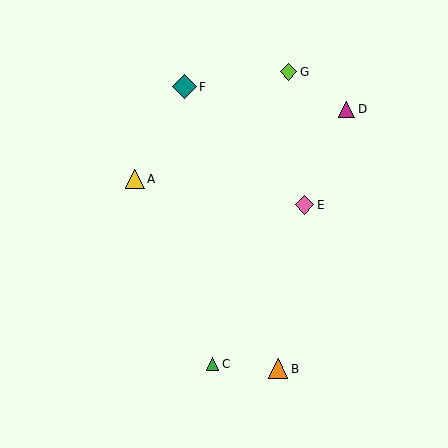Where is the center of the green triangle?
The center of the green triangle is at (212, 364).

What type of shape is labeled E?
Shape E is a pink diamond.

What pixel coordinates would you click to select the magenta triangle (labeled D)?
Click at (347, 109) to select the magenta triangle D.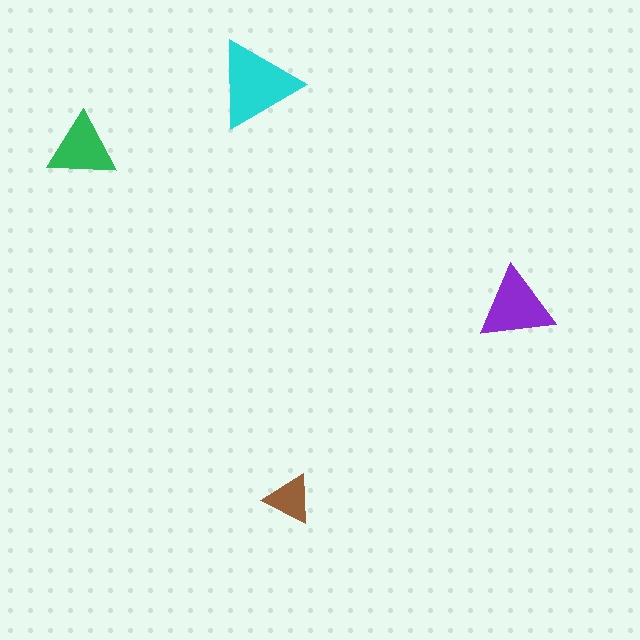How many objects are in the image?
There are 4 objects in the image.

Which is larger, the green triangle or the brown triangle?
The green one.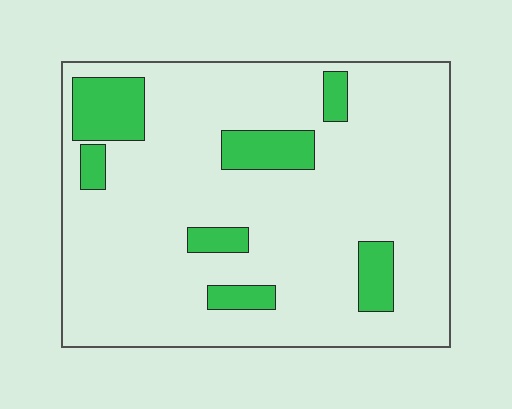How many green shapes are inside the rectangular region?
7.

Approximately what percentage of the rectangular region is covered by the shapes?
Approximately 15%.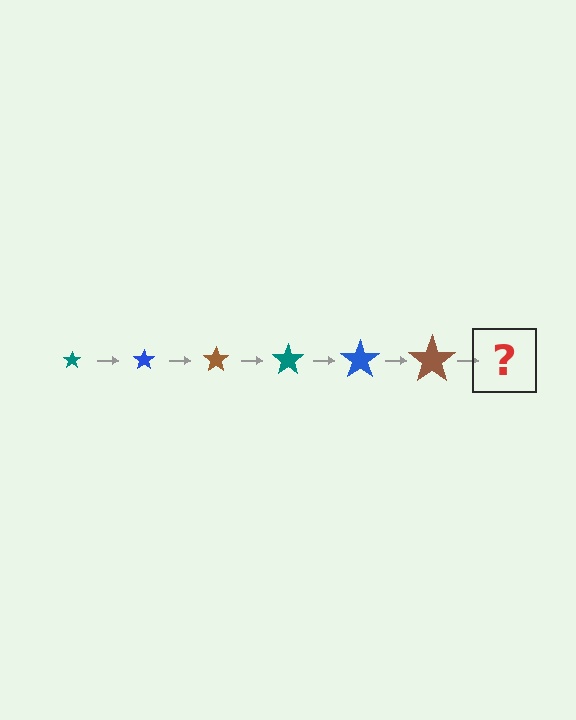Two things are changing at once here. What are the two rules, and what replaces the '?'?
The two rules are that the star grows larger each step and the color cycles through teal, blue, and brown. The '?' should be a teal star, larger than the previous one.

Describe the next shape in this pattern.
It should be a teal star, larger than the previous one.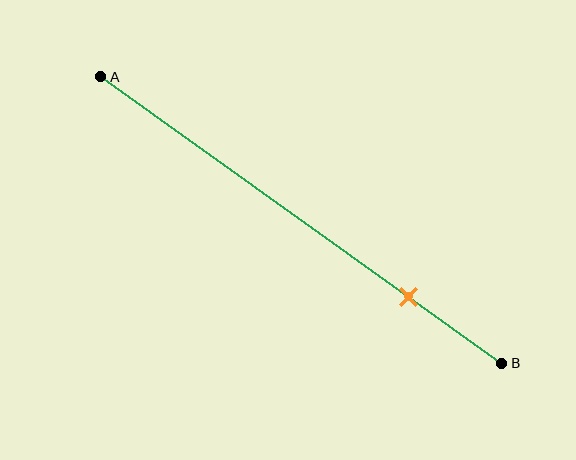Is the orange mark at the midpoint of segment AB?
No, the mark is at about 75% from A, not at the 50% midpoint.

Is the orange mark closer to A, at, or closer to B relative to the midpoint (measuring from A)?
The orange mark is closer to point B than the midpoint of segment AB.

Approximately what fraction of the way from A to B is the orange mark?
The orange mark is approximately 75% of the way from A to B.